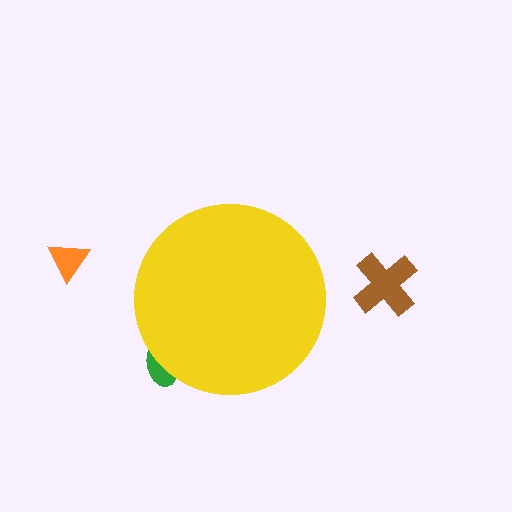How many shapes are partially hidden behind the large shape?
1 shape is partially hidden.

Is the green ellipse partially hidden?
Yes, the green ellipse is partially hidden behind the yellow circle.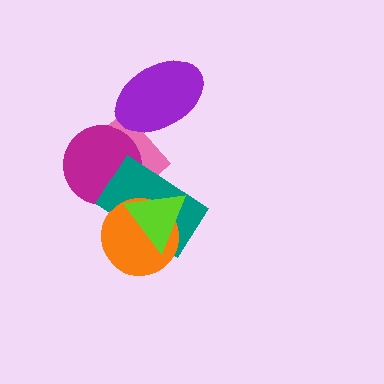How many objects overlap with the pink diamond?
2 objects overlap with the pink diamond.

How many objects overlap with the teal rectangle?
4 objects overlap with the teal rectangle.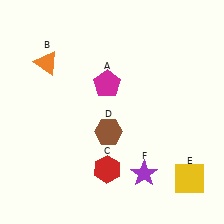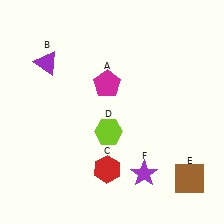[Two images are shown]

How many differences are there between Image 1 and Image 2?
There are 3 differences between the two images.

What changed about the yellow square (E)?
In Image 1, E is yellow. In Image 2, it changed to brown.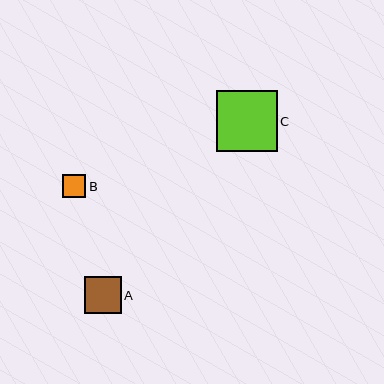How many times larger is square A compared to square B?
Square A is approximately 1.6 times the size of square B.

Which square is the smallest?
Square B is the smallest with a size of approximately 23 pixels.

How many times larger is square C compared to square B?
Square C is approximately 2.7 times the size of square B.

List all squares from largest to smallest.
From largest to smallest: C, A, B.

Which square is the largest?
Square C is the largest with a size of approximately 61 pixels.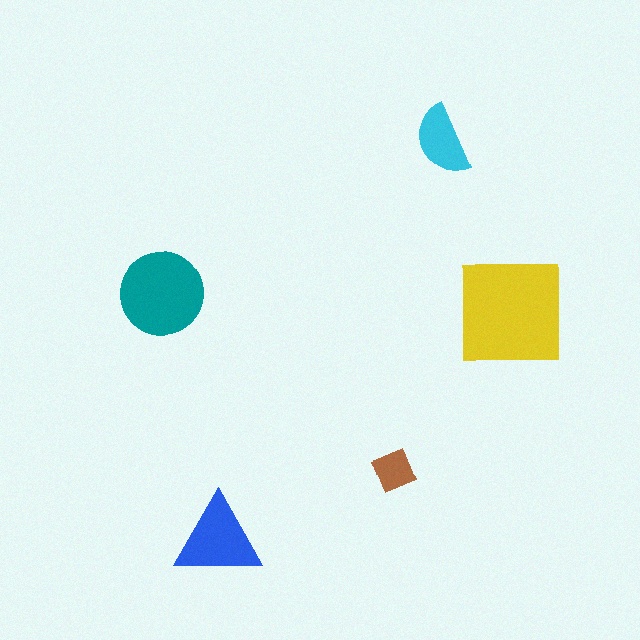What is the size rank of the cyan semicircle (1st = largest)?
4th.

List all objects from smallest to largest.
The brown diamond, the cyan semicircle, the blue triangle, the teal circle, the yellow square.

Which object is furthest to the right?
The yellow square is rightmost.